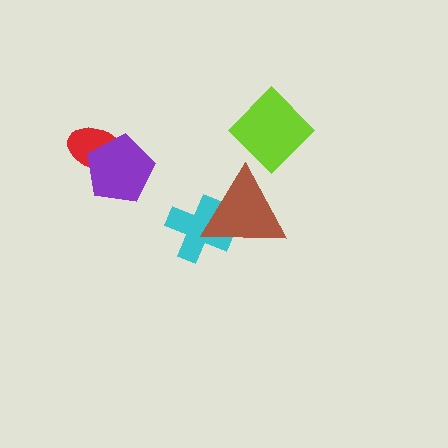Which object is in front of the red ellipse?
The purple pentagon is in front of the red ellipse.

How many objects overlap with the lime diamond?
0 objects overlap with the lime diamond.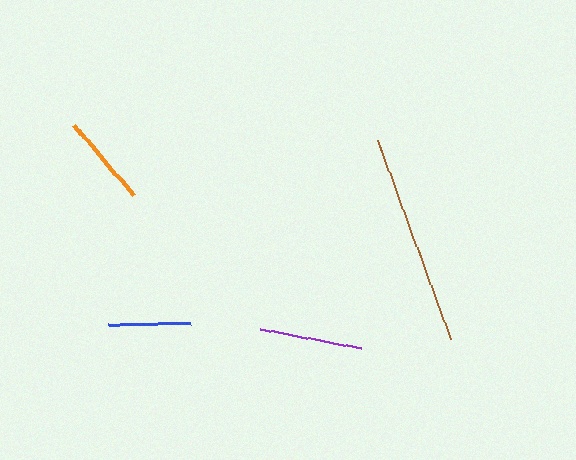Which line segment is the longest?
The brown line is the longest at approximately 212 pixels.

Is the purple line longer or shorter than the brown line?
The brown line is longer than the purple line.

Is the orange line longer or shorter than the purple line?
The purple line is longer than the orange line.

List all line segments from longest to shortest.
From longest to shortest: brown, purple, orange, blue.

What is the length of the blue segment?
The blue segment is approximately 82 pixels long.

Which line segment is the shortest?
The blue line is the shortest at approximately 82 pixels.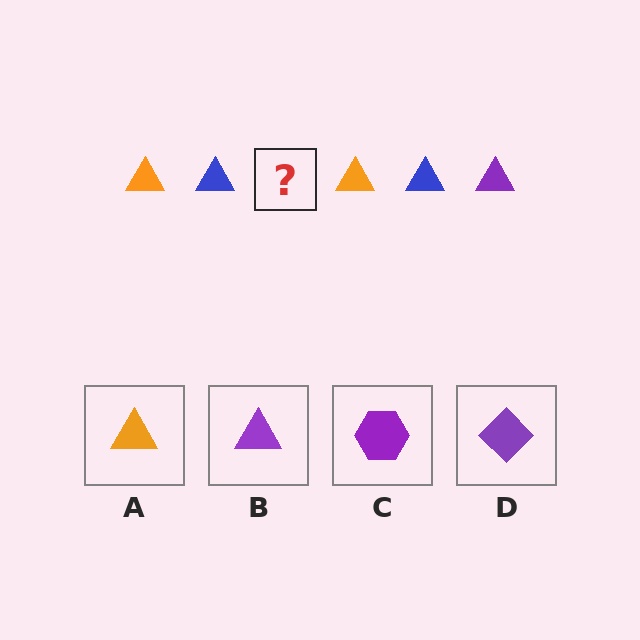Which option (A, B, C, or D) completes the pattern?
B.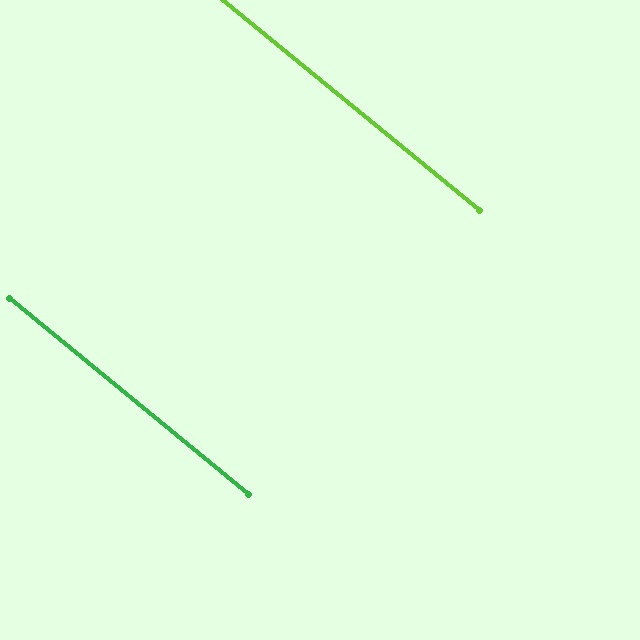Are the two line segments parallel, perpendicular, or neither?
Parallel — their directions differ by only 0.0°.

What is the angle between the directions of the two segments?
Approximately 0 degrees.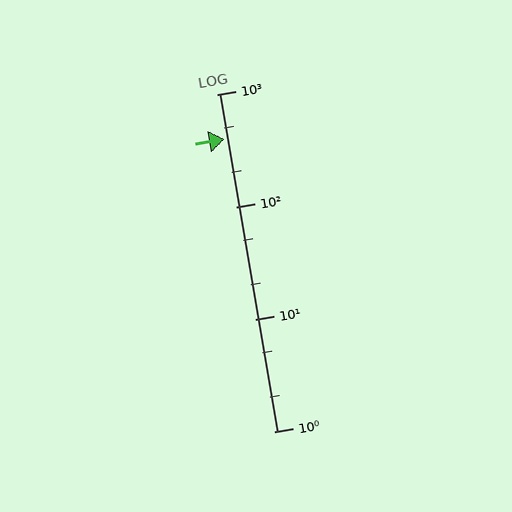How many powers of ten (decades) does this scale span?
The scale spans 3 decades, from 1 to 1000.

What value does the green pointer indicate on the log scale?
The pointer indicates approximately 400.